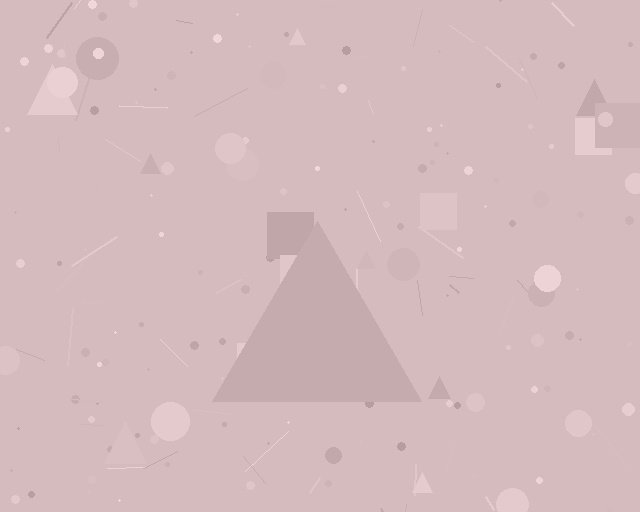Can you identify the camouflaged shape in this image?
The camouflaged shape is a triangle.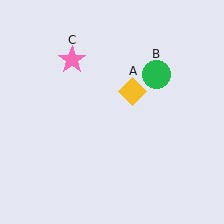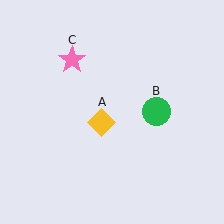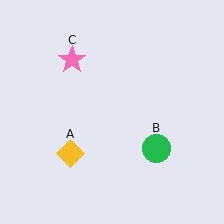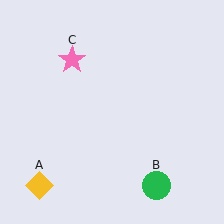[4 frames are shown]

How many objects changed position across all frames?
2 objects changed position: yellow diamond (object A), green circle (object B).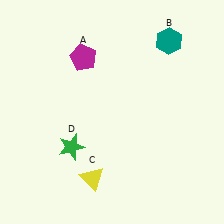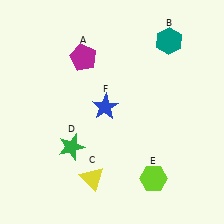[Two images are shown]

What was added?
A lime hexagon (E), a blue star (F) were added in Image 2.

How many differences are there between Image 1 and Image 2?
There are 2 differences between the two images.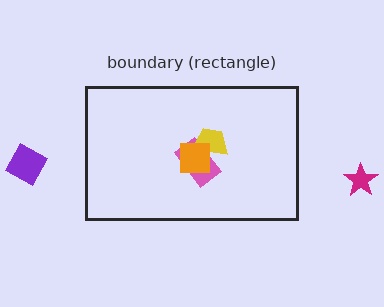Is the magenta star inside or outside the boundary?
Outside.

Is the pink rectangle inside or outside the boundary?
Inside.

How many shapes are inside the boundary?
3 inside, 2 outside.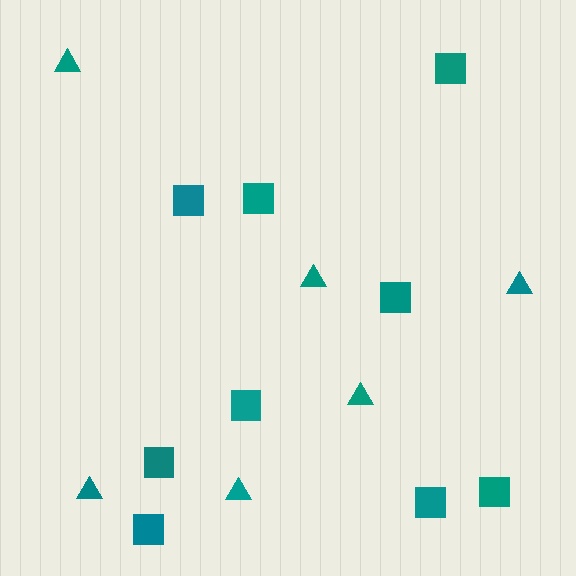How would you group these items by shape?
There are 2 groups: one group of squares (9) and one group of triangles (6).